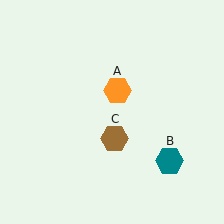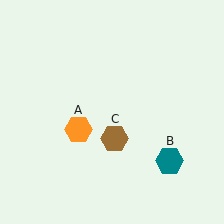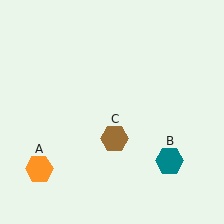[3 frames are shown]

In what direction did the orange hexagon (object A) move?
The orange hexagon (object A) moved down and to the left.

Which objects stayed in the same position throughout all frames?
Teal hexagon (object B) and brown hexagon (object C) remained stationary.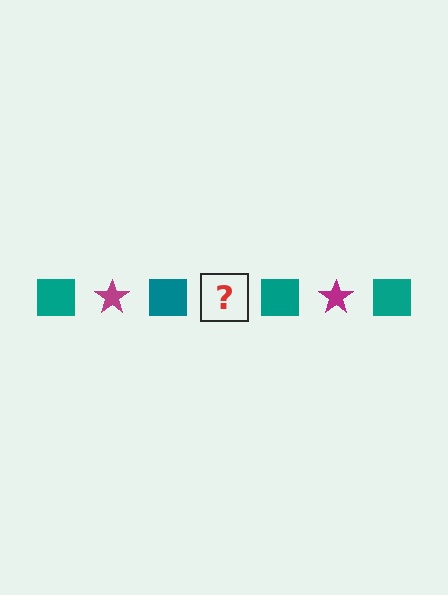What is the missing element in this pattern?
The missing element is a magenta star.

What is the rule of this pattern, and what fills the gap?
The rule is that the pattern alternates between teal square and magenta star. The gap should be filled with a magenta star.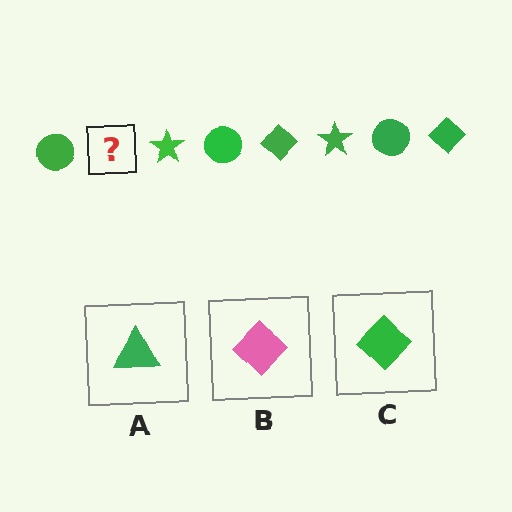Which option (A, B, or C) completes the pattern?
C.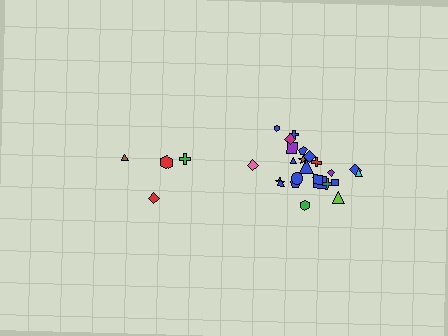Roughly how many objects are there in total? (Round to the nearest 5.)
Roughly 30 objects in total.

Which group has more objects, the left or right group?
The right group.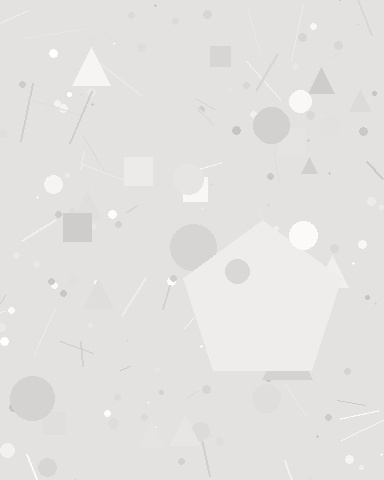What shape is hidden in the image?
A pentagon is hidden in the image.